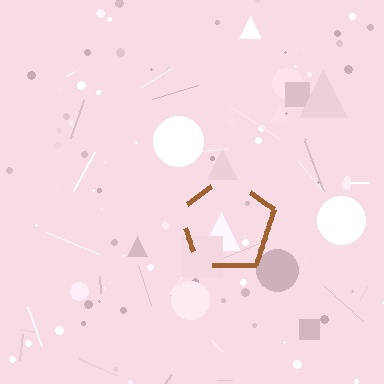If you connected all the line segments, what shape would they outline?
They would outline a pentagon.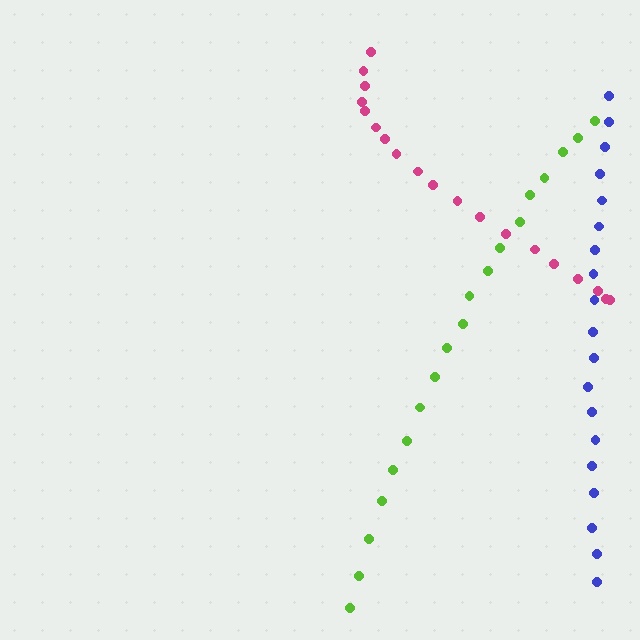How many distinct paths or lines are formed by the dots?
There are 3 distinct paths.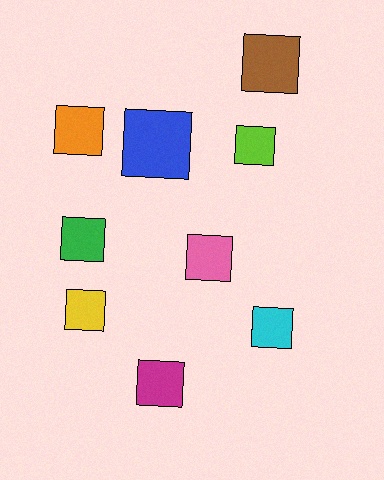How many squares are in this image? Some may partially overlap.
There are 9 squares.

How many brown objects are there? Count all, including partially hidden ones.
There is 1 brown object.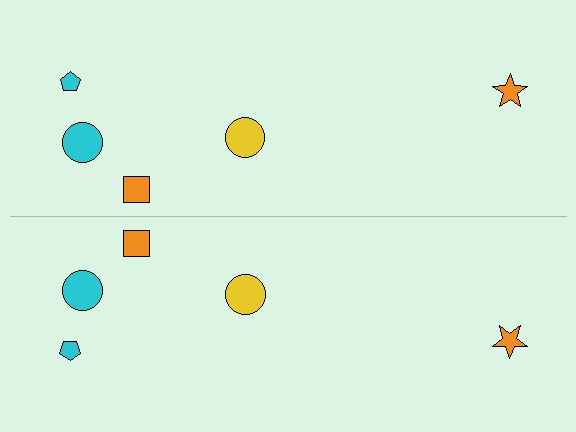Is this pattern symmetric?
Yes, this pattern has bilateral (reflection) symmetry.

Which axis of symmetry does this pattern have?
The pattern has a horizontal axis of symmetry running through the center of the image.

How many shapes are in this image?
There are 10 shapes in this image.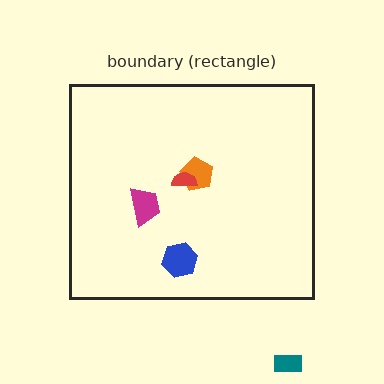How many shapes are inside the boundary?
4 inside, 1 outside.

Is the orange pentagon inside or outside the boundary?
Inside.